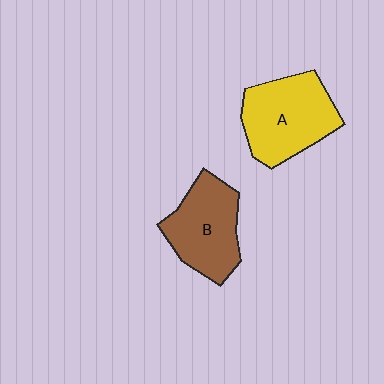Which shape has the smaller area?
Shape B (brown).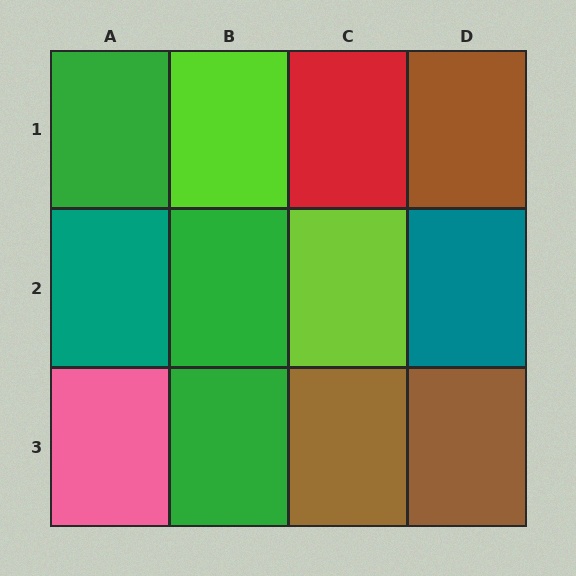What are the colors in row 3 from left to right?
Pink, green, brown, brown.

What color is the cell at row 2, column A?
Teal.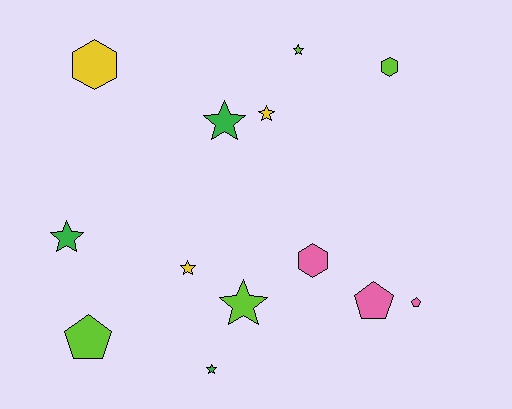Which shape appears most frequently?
Star, with 7 objects.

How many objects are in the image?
There are 13 objects.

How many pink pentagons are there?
There are 2 pink pentagons.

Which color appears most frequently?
Lime, with 4 objects.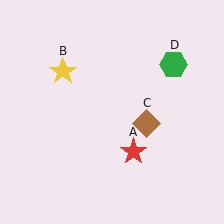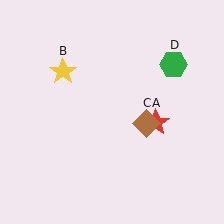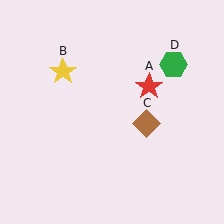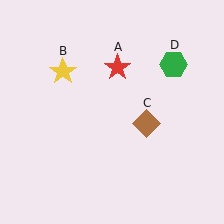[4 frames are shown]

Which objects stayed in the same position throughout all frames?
Yellow star (object B) and brown diamond (object C) and green hexagon (object D) remained stationary.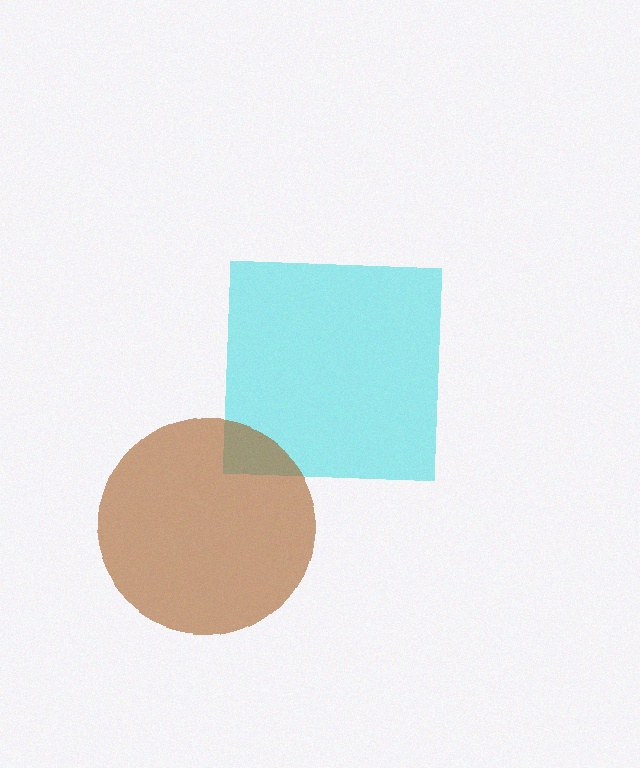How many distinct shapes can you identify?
There are 2 distinct shapes: a cyan square, a brown circle.